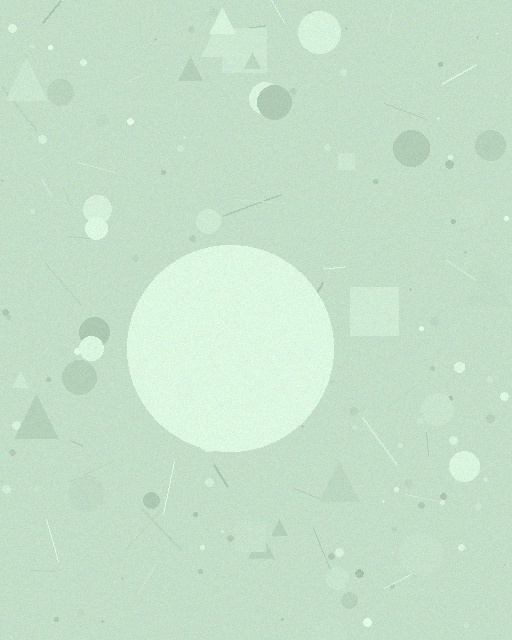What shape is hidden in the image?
A circle is hidden in the image.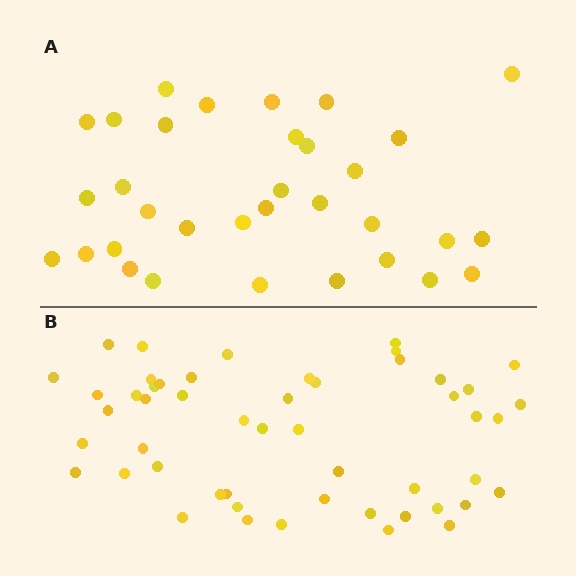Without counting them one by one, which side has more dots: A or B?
Region B (the bottom region) has more dots.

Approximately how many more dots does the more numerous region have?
Region B has approximately 20 more dots than region A.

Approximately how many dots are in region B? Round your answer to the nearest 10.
About 50 dots. (The exact count is 51, which rounds to 50.)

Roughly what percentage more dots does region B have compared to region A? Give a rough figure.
About 55% more.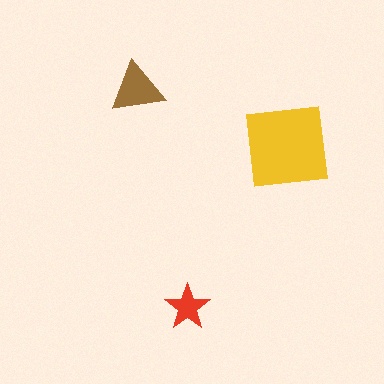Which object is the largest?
The yellow square.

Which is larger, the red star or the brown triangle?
The brown triangle.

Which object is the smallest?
The red star.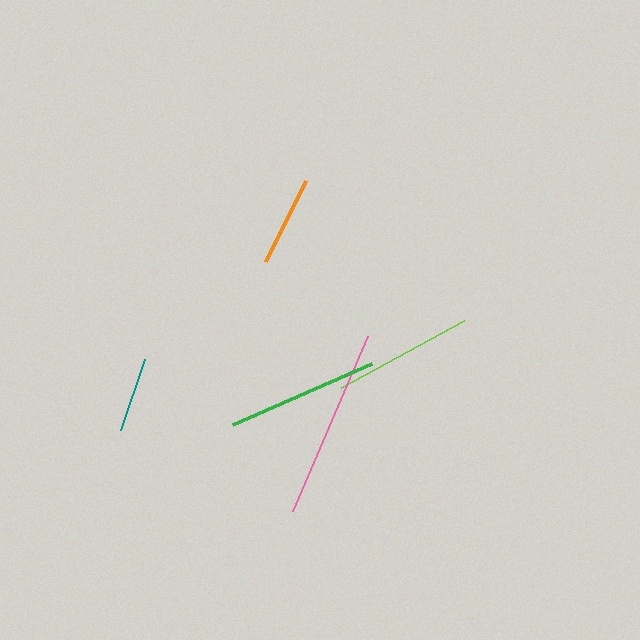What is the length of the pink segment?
The pink segment is approximately 191 pixels long.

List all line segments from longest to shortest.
From longest to shortest: pink, green, lime, orange, teal.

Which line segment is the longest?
The pink line is the longest at approximately 191 pixels.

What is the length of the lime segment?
The lime segment is approximately 140 pixels long.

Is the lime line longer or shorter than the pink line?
The pink line is longer than the lime line.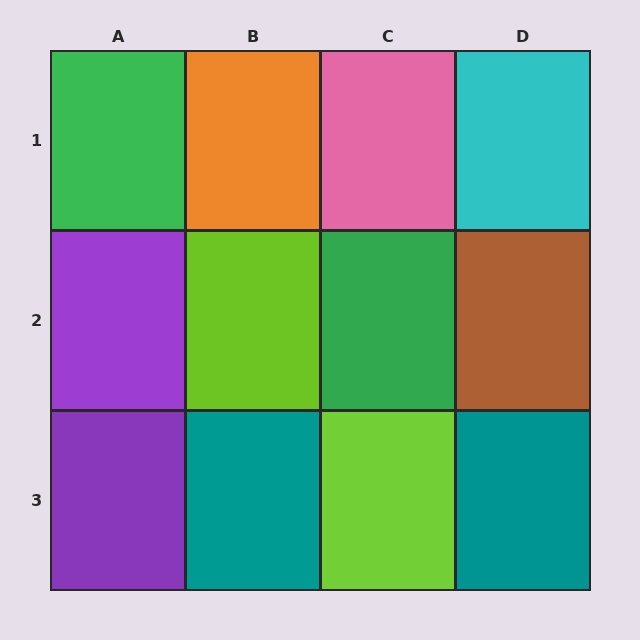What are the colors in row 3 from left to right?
Purple, teal, lime, teal.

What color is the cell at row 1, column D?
Cyan.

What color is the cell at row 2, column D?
Brown.